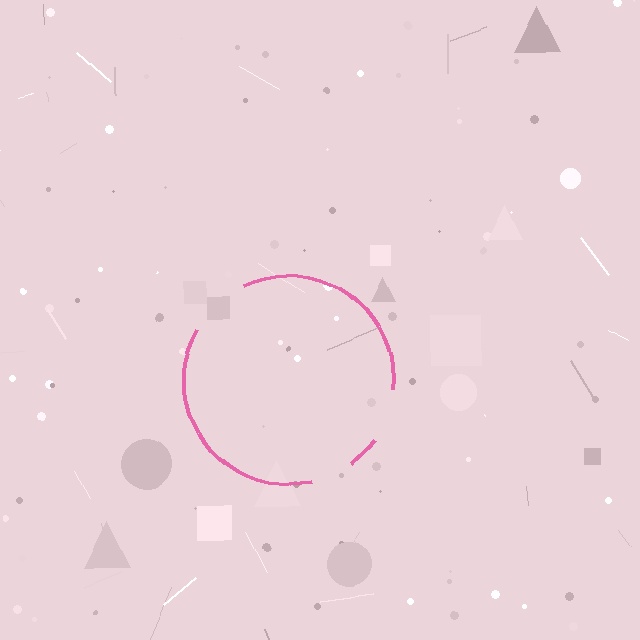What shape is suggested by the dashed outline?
The dashed outline suggests a circle.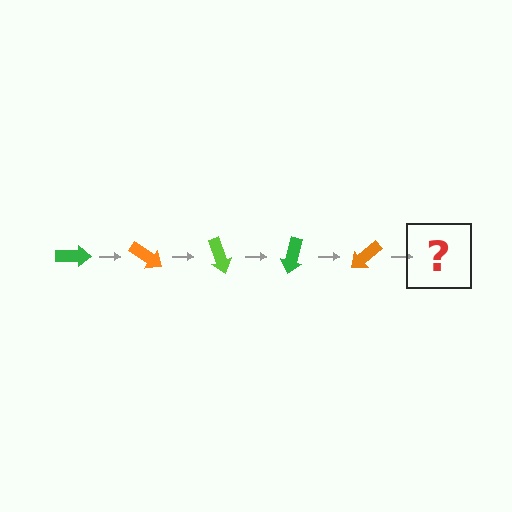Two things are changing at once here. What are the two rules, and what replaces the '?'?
The two rules are that it rotates 35 degrees each step and the color cycles through green, orange, and lime. The '?' should be a lime arrow, rotated 175 degrees from the start.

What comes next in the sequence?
The next element should be a lime arrow, rotated 175 degrees from the start.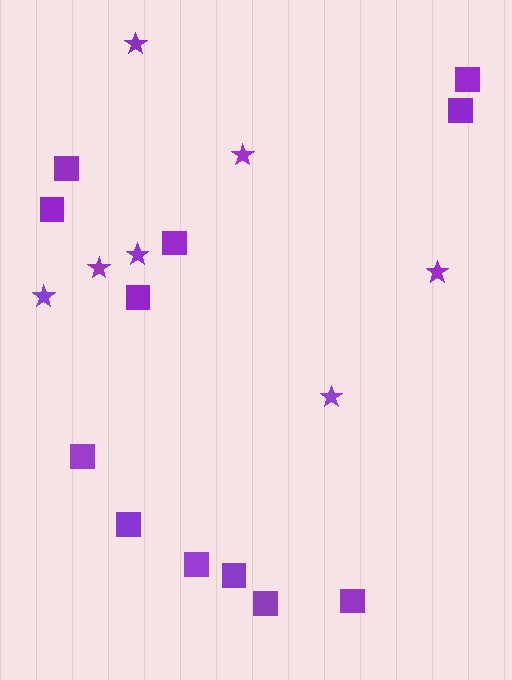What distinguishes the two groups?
There are 2 groups: one group of squares (12) and one group of stars (7).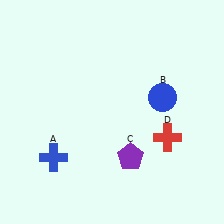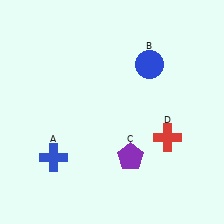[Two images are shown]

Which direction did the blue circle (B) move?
The blue circle (B) moved up.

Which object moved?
The blue circle (B) moved up.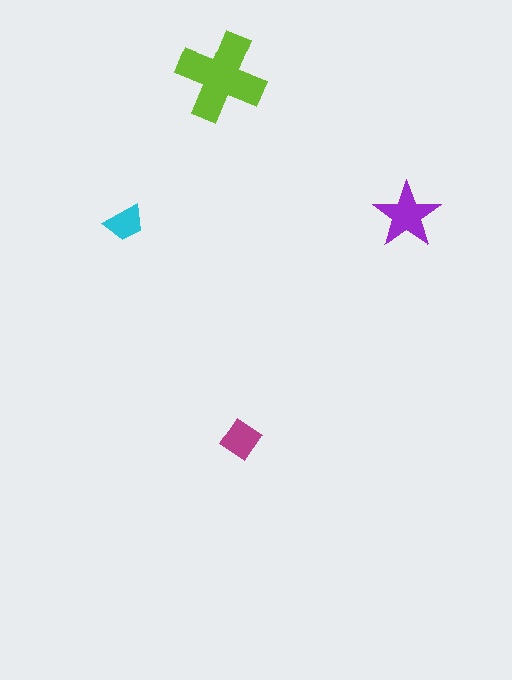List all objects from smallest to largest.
The cyan trapezoid, the magenta diamond, the purple star, the lime cross.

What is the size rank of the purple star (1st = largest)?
2nd.